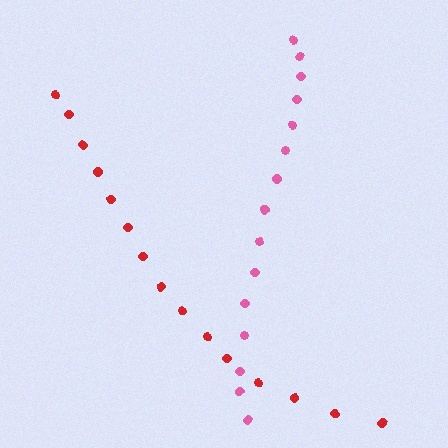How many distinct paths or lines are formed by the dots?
There are 2 distinct paths.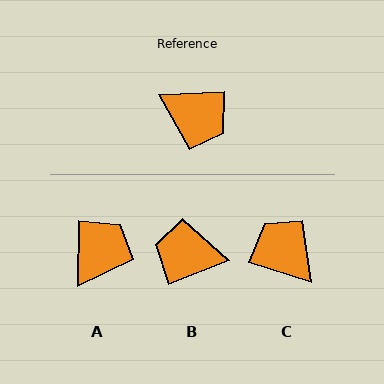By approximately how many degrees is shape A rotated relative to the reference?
Approximately 86 degrees counter-clockwise.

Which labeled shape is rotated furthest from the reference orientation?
B, about 161 degrees away.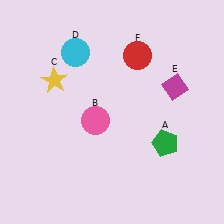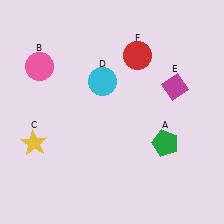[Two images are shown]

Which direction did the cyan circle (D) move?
The cyan circle (D) moved down.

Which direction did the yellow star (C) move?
The yellow star (C) moved down.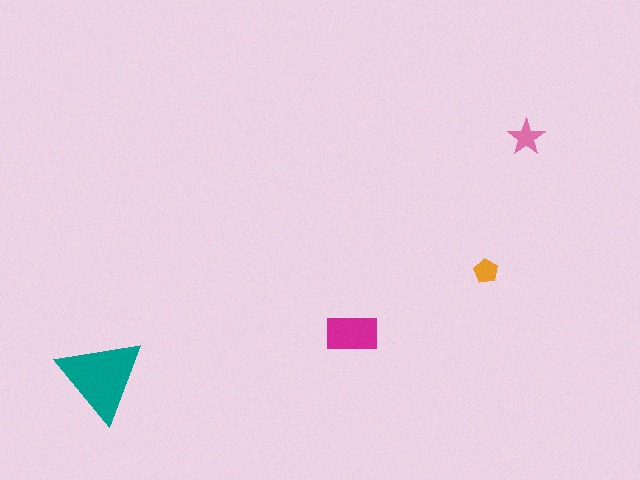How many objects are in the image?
There are 4 objects in the image.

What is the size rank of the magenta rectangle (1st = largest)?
2nd.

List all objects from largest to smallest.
The teal triangle, the magenta rectangle, the pink star, the orange pentagon.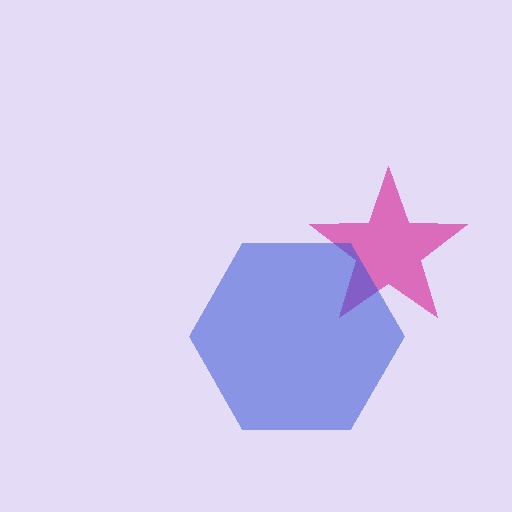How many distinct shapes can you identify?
There are 2 distinct shapes: a magenta star, a blue hexagon.